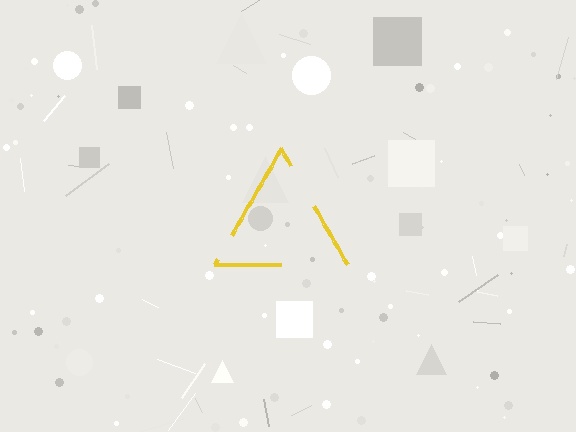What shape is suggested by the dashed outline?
The dashed outline suggests a triangle.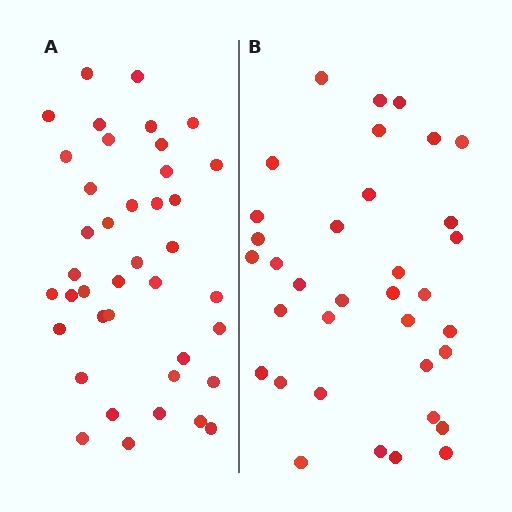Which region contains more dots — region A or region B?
Region A (the left region) has more dots.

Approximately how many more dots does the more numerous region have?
Region A has about 5 more dots than region B.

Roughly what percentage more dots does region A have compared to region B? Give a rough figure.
About 15% more.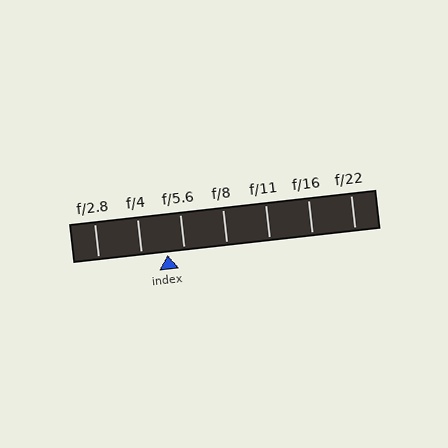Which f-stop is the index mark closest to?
The index mark is closest to f/5.6.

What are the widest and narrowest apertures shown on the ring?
The widest aperture shown is f/2.8 and the narrowest is f/22.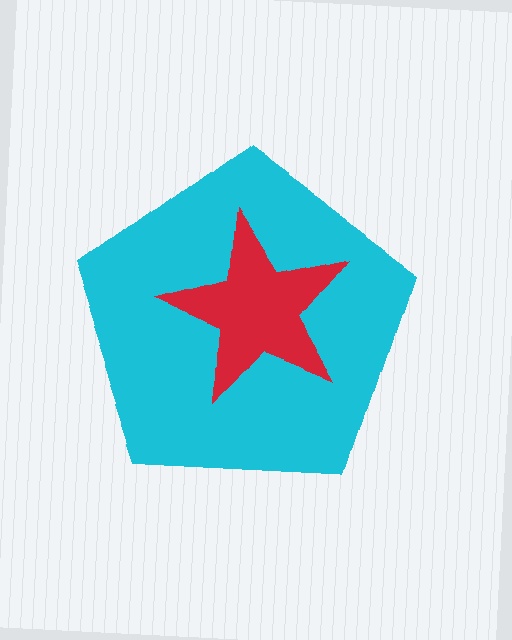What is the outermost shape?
The cyan pentagon.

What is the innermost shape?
The red star.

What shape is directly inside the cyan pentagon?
The red star.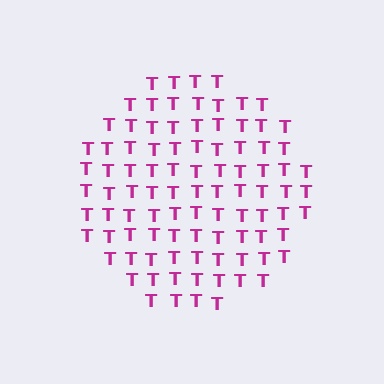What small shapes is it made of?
It is made of small letter T's.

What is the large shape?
The large shape is a circle.